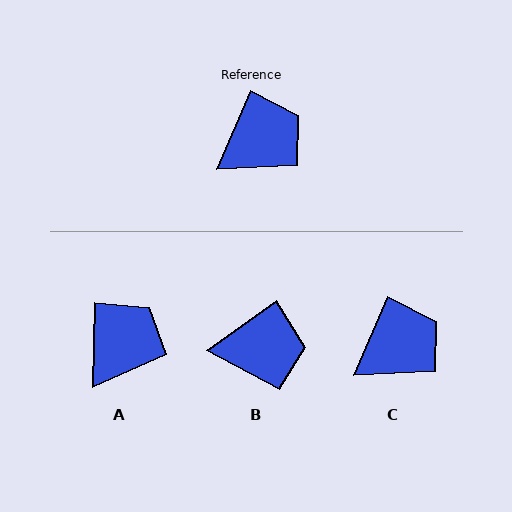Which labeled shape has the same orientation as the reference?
C.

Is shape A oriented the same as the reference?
No, it is off by about 22 degrees.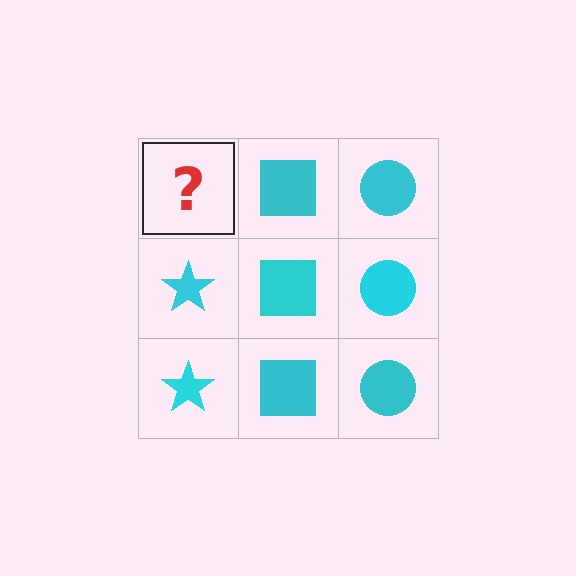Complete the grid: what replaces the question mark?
The question mark should be replaced with a cyan star.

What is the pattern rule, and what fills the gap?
The rule is that each column has a consistent shape. The gap should be filled with a cyan star.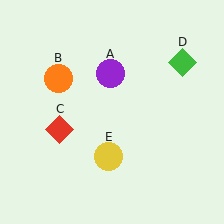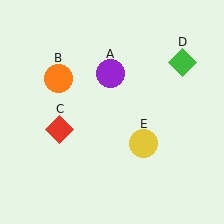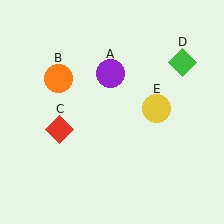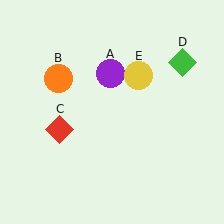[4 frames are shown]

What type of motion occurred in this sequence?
The yellow circle (object E) rotated counterclockwise around the center of the scene.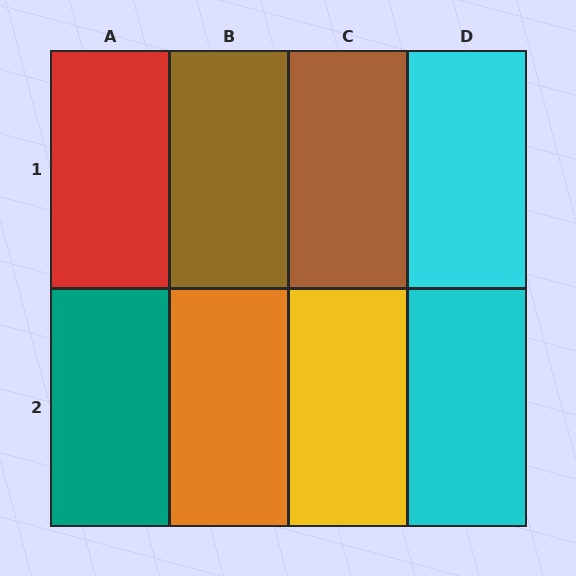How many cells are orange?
1 cell is orange.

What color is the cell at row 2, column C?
Yellow.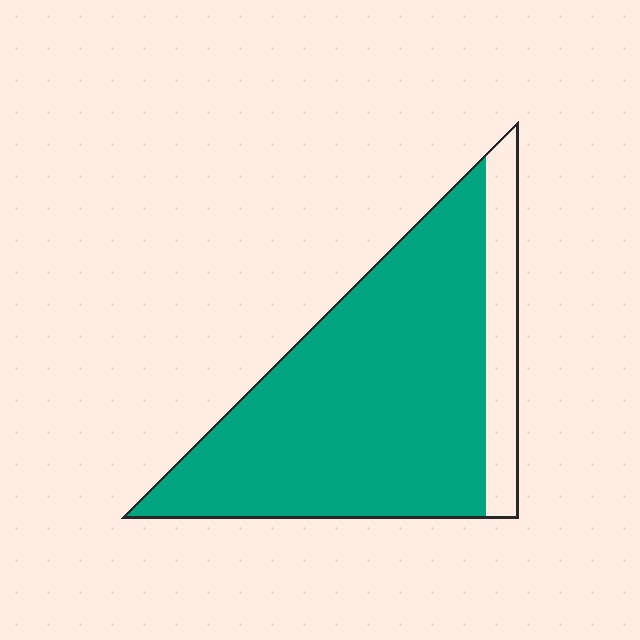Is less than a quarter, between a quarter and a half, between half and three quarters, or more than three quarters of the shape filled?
More than three quarters.